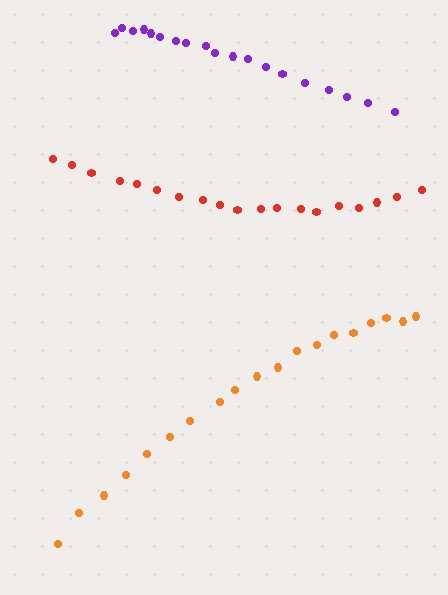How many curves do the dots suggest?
There are 3 distinct paths.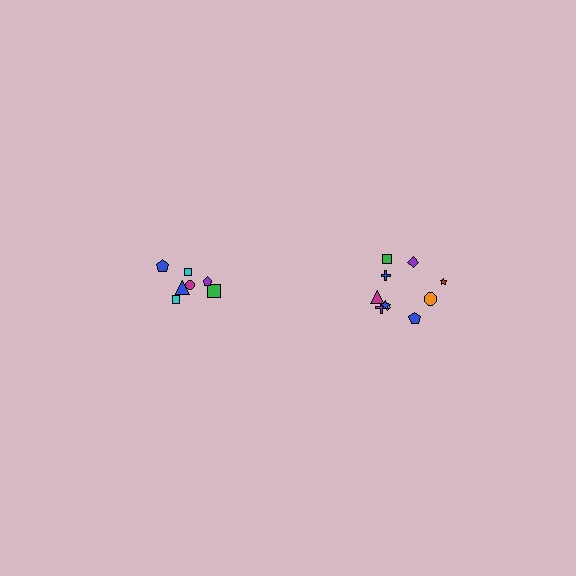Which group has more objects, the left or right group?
The right group.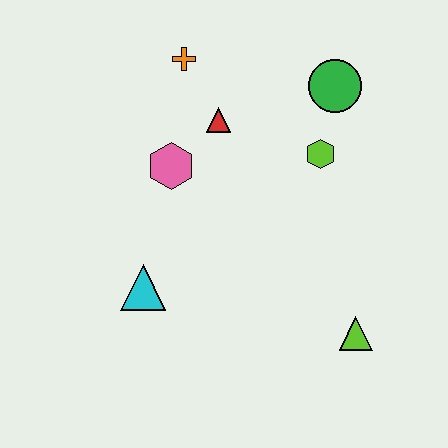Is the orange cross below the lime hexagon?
No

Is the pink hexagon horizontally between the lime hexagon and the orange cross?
No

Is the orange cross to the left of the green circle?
Yes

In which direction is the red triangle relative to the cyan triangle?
The red triangle is above the cyan triangle.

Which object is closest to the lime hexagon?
The green circle is closest to the lime hexagon.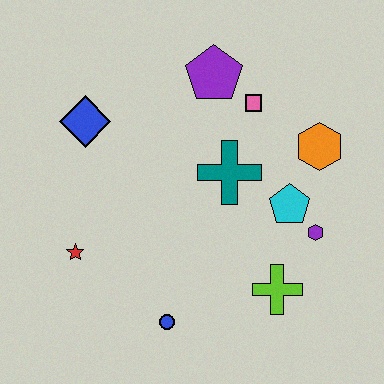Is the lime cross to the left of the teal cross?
No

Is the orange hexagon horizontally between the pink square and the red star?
No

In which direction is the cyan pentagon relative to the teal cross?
The cyan pentagon is to the right of the teal cross.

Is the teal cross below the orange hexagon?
Yes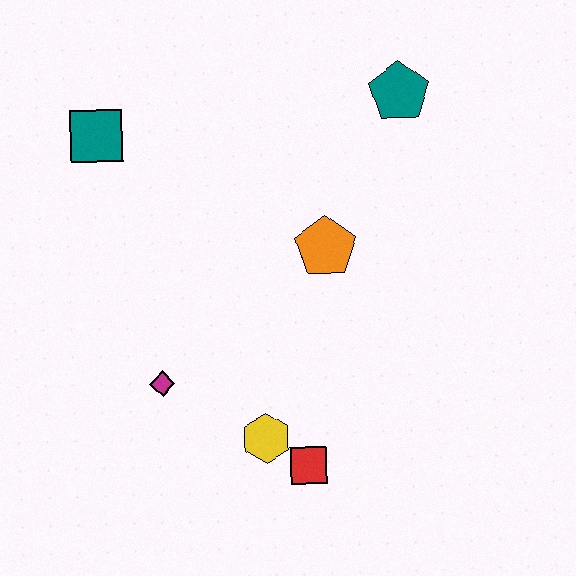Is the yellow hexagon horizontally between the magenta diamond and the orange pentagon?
Yes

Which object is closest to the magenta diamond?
The yellow hexagon is closest to the magenta diamond.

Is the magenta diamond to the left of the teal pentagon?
Yes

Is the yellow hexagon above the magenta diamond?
No